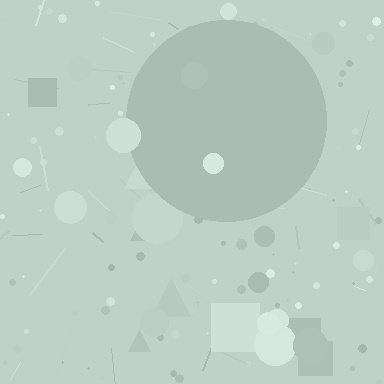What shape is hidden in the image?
A circle is hidden in the image.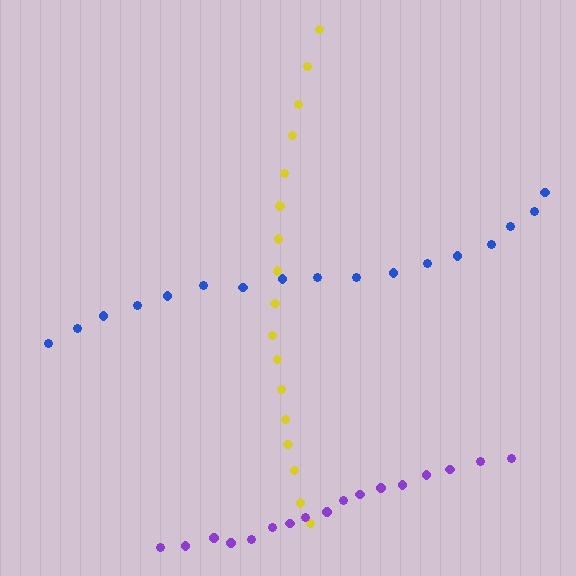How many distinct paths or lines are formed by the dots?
There are 3 distinct paths.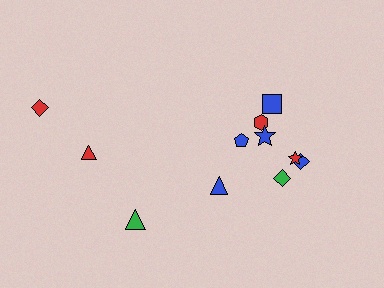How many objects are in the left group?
There are 3 objects.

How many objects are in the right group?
There are 8 objects.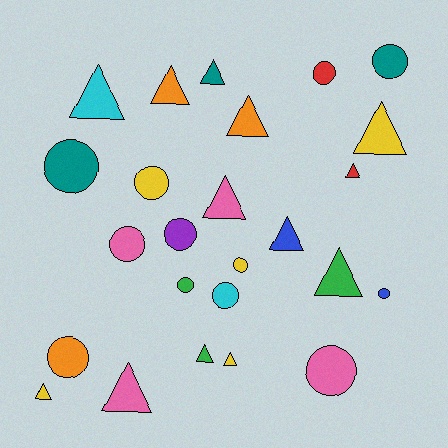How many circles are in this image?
There are 12 circles.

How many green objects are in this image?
There are 3 green objects.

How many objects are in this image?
There are 25 objects.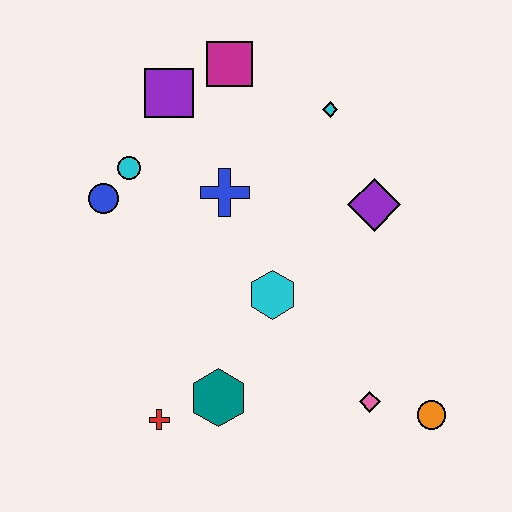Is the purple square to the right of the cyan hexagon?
No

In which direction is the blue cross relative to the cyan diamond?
The blue cross is to the left of the cyan diamond.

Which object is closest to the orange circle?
The pink diamond is closest to the orange circle.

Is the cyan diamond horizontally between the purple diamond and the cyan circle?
Yes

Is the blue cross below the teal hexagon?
No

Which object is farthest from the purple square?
The orange circle is farthest from the purple square.